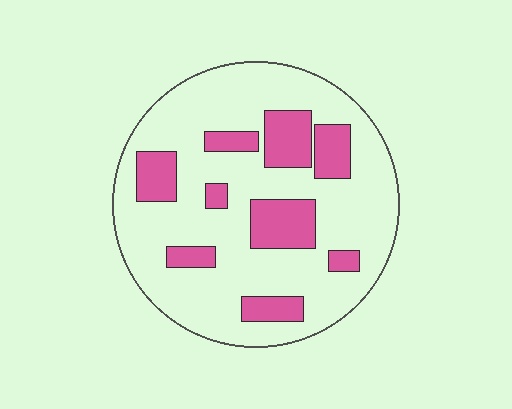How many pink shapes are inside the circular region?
9.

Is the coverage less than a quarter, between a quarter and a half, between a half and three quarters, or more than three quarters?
Less than a quarter.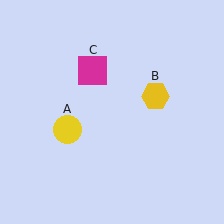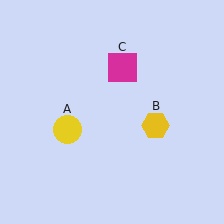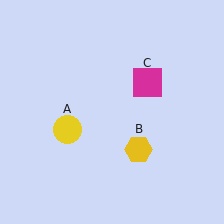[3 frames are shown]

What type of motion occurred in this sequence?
The yellow hexagon (object B), magenta square (object C) rotated clockwise around the center of the scene.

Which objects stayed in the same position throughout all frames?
Yellow circle (object A) remained stationary.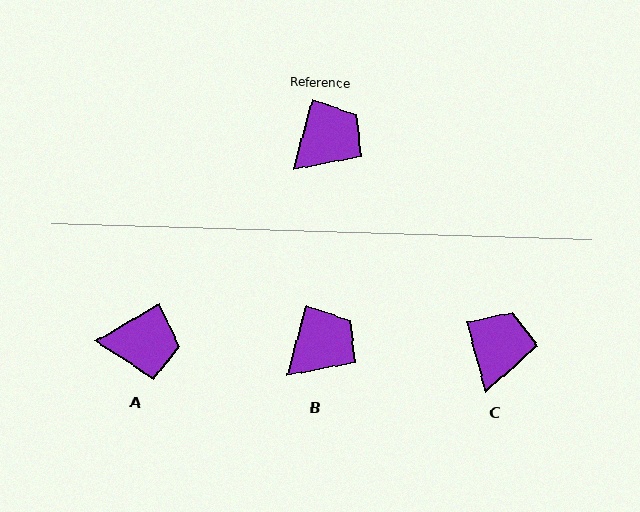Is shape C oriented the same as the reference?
No, it is off by about 31 degrees.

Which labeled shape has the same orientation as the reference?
B.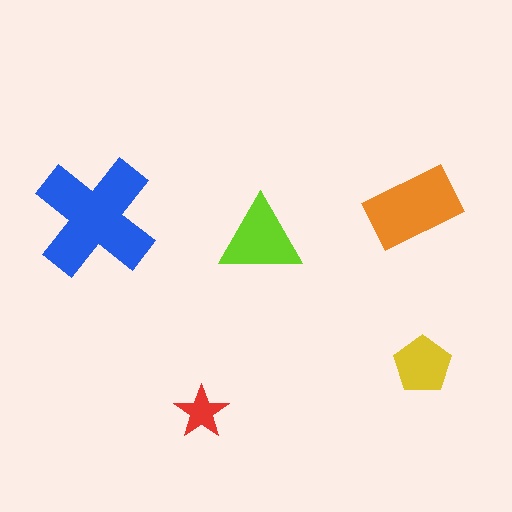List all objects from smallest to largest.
The red star, the yellow pentagon, the lime triangle, the orange rectangle, the blue cross.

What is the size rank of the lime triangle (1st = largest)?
3rd.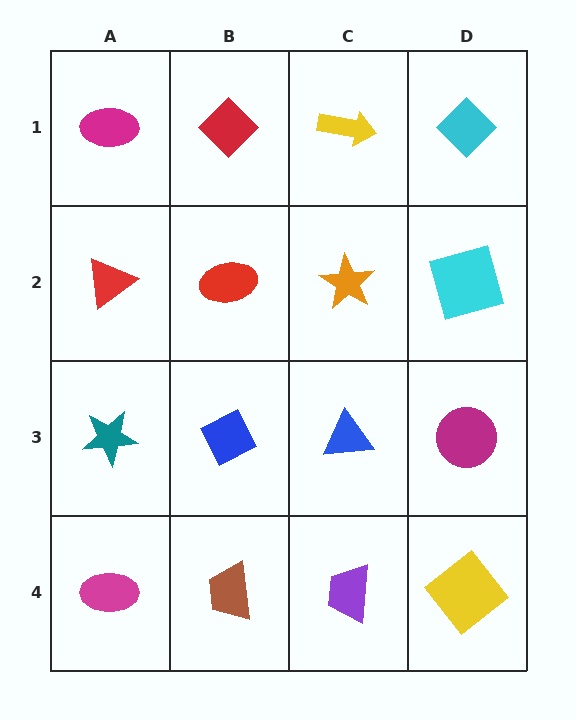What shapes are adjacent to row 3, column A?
A red triangle (row 2, column A), a magenta ellipse (row 4, column A), a blue diamond (row 3, column B).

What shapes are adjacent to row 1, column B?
A red ellipse (row 2, column B), a magenta ellipse (row 1, column A), a yellow arrow (row 1, column C).